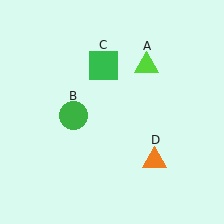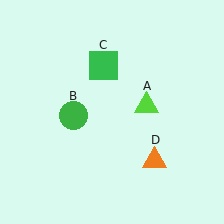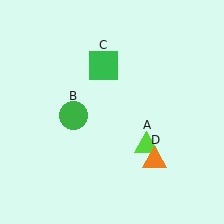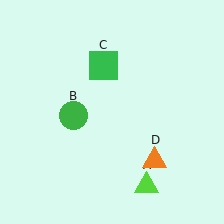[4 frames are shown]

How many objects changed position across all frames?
1 object changed position: lime triangle (object A).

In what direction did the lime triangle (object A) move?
The lime triangle (object A) moved down.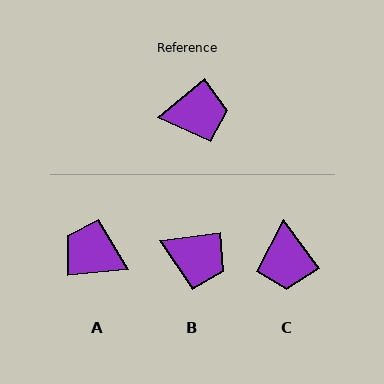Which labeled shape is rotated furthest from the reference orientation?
A, about 146 degrees away.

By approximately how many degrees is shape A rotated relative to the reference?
Approximately 146 degrees counter-clockwise.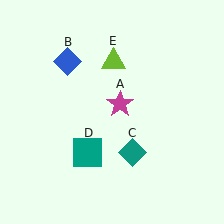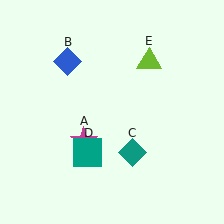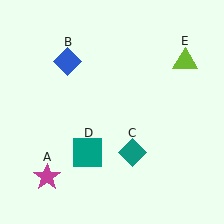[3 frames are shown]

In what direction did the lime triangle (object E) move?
The lime triangle (object E) moved right.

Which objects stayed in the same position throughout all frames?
Blue diamond (object B) and teal diamond (object C) and teal square (object D) remained stationary.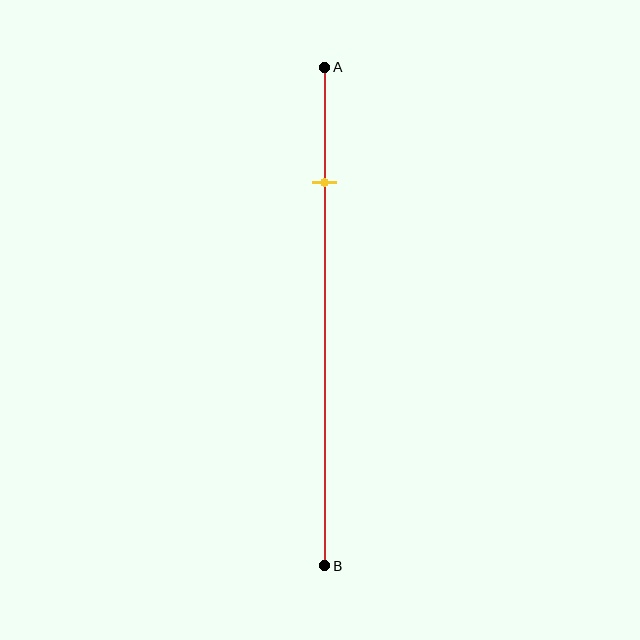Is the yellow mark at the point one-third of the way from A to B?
No, the mark is at about 25% from A, not at the 33% one-third point.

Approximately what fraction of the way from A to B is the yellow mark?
The yellow mark is approximately 25% of the way from A to B.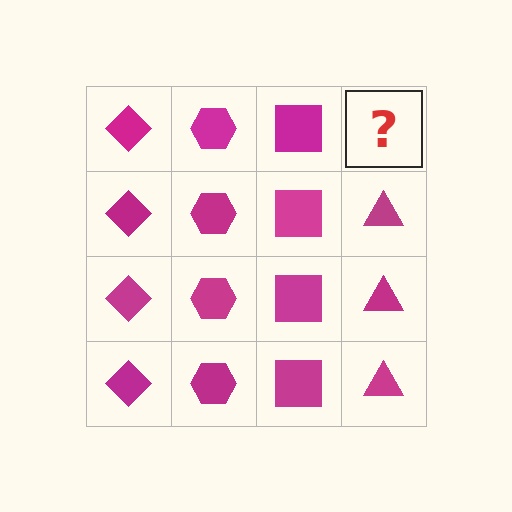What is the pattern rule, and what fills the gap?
The rule is that each column has a consistent shape. The gap should be filled with a magenta triangle.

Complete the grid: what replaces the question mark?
The question mark should be replaced with a magenta triangle.